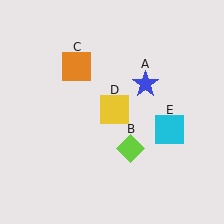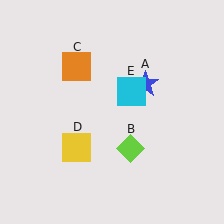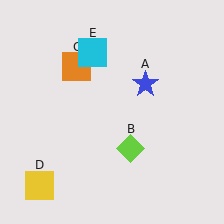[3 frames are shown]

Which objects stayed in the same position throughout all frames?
Blue star (object A) and lime diamond (object B) and orange square (object C) remained stationary.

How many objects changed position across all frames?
2 objects changed position: yellow square (object D), cyan square (object E).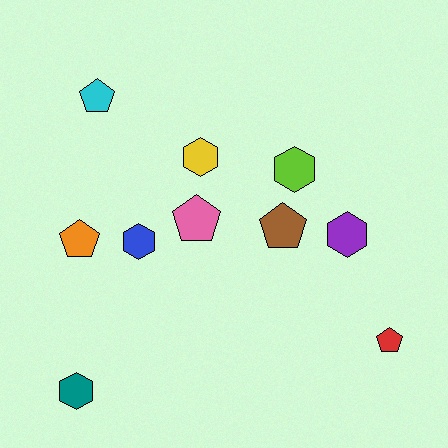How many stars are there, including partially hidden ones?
There are no stars.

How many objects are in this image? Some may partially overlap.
There are 10 objects.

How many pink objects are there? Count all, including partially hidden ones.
There is 1 pink object.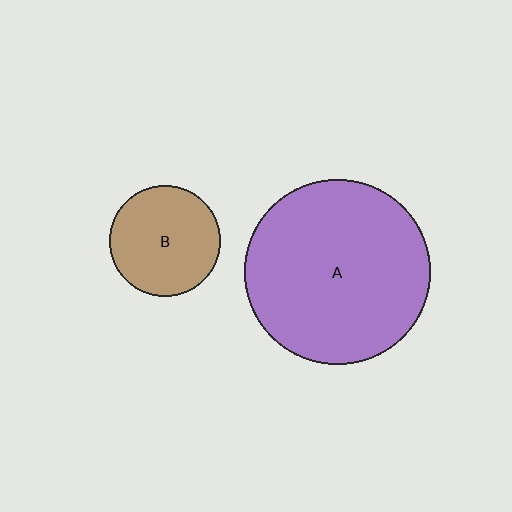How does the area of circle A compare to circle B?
Approximately 2.8 times.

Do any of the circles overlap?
No, none of the circles overlap.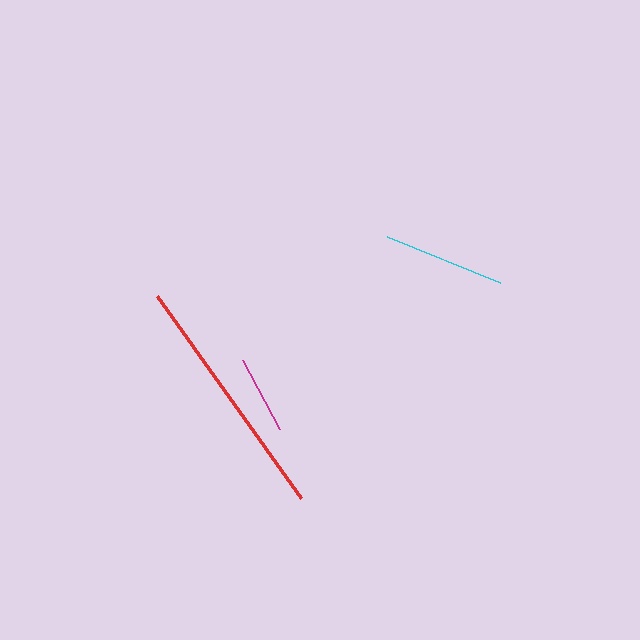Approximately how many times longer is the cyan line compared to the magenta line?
The cyan line is approximately 1.5 times the length of the magenta line.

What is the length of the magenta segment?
The magenta segment is approximately 79 pixels long.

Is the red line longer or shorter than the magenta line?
The red line is longer than the magenta line.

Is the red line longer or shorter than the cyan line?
The red line is longer than the cyan line.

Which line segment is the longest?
The red line is the longest at approximately 248 pixels.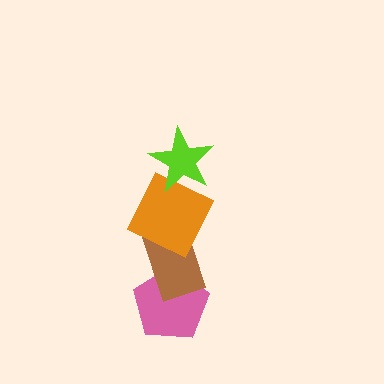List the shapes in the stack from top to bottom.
From top to bottom: the lime star, the orange square, the brown rectangle, the pink pentagon.